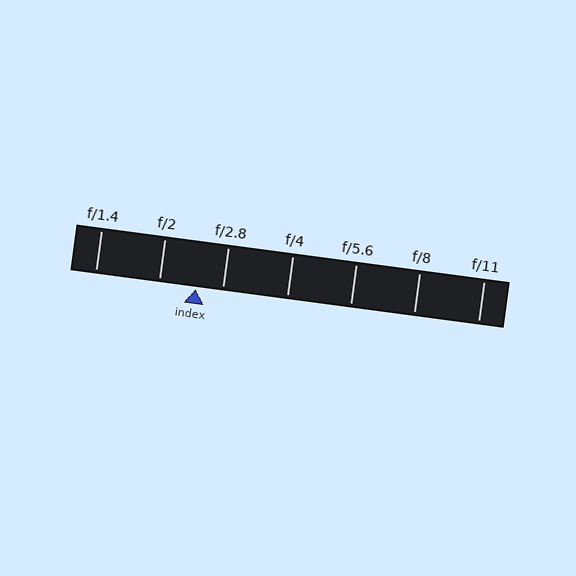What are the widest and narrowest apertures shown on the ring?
The widest aperture shown is f/1.4 and the narrowest is f/11.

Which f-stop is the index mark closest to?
The index mark is closest to f/2.8.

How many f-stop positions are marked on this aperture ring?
There are 7 f-stop positions marked.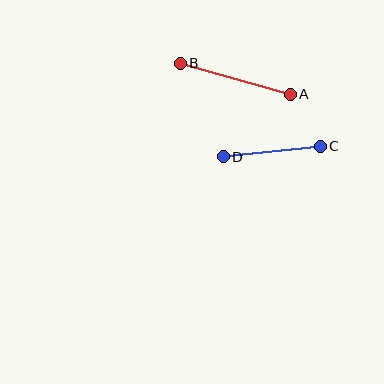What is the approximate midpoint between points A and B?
The midpoint is at approximately (235, 79) pixels.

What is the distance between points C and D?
The distance is approximately 98 pixels.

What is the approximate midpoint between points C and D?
The midpoint is at approximately (272, 151) pixels.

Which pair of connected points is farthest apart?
Points A and B are farthest apart.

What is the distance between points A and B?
The distance is approximately 114 pixels.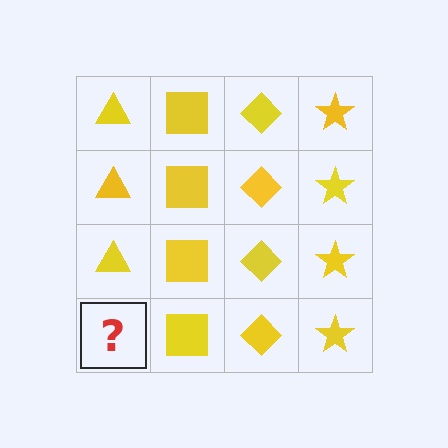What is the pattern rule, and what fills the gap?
The rule is that each column has a consistent shape. The gap should be filled with a yellow triangle.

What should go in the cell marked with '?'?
The missing cell should contain a yellow triangle.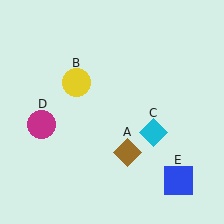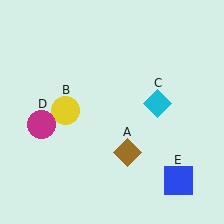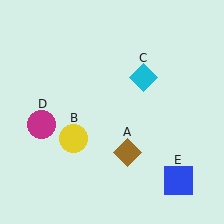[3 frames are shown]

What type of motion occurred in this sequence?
The yellow circle (object B), cyan diamond (object C) rotated counterclockwise around the center of the scene.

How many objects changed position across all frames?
2 objects changed position: yellow circle (object B), cyan diamond (object C).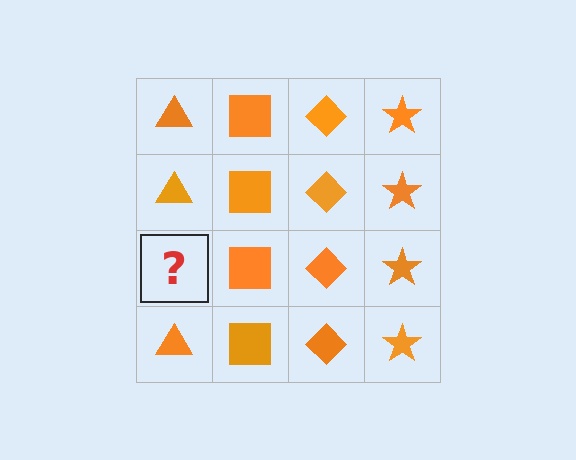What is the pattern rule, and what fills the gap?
The rule is that each column has a consistent shape. The gap should be filled with an orange triangle.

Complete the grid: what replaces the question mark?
The question mark should be replaced with an orange triangle.